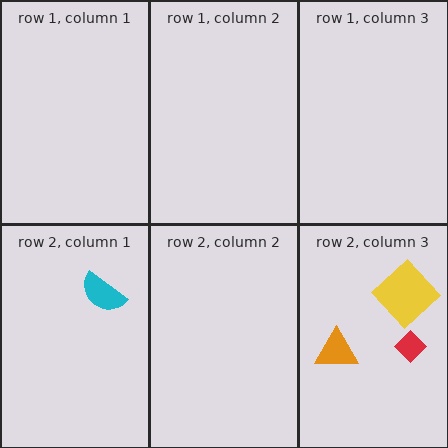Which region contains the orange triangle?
The row 2, column 3 region.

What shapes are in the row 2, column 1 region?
The cyan semicircle.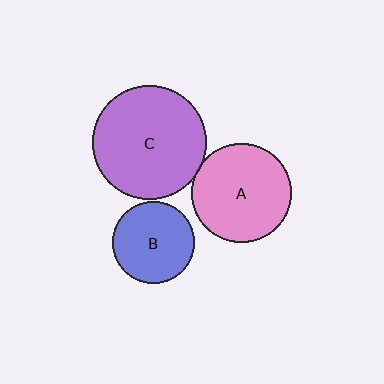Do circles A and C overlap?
Yes.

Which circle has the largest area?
Circle C (purple).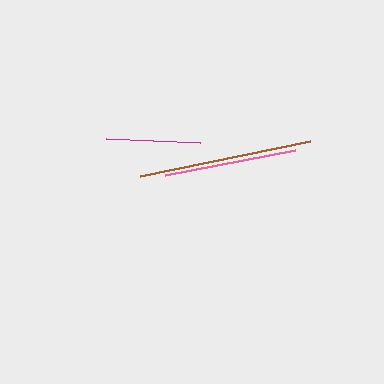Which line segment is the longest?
The brown line is the longest at approximately 174 pixels.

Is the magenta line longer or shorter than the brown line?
The brown line is longer than the magenta line.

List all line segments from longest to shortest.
From longest to shortest: brown, pink, magenta.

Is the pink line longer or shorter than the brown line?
The brown line is longer than the pink line.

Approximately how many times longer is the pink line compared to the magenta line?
The pink line is approximately 1.4 times the length of the magenta line.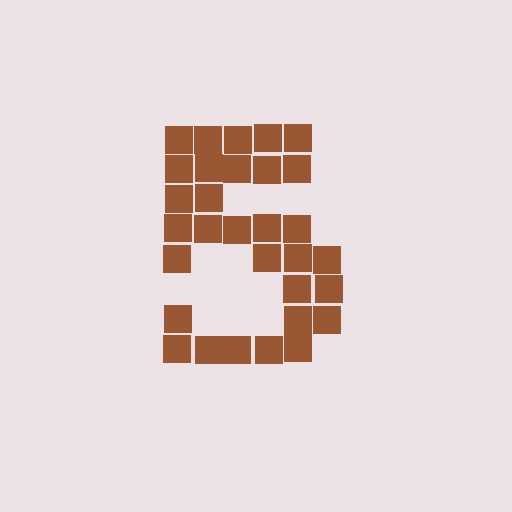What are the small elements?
The small elements are squares.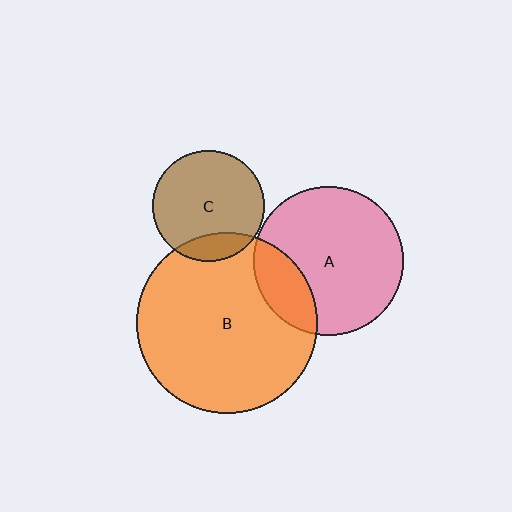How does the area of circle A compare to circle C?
Approximately 1.8 times.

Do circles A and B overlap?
Yes.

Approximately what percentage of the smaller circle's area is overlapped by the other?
Approximately 20%.